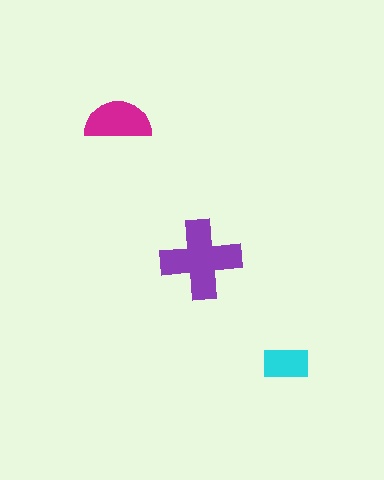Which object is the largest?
The purple cross.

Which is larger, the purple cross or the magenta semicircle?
The purple cross.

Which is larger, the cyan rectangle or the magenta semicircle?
The magenta semicircle.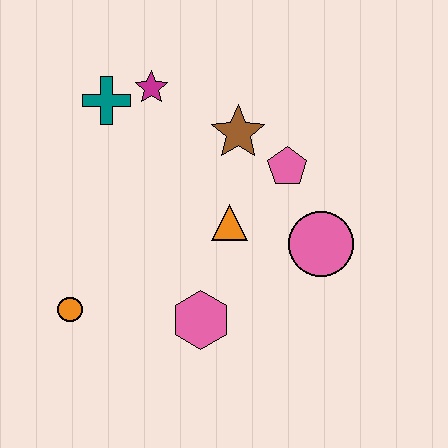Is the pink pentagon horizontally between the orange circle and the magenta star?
No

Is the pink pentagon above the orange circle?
Yes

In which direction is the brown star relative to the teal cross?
The brown star is to the right of the teal cross.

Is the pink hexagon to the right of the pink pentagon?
No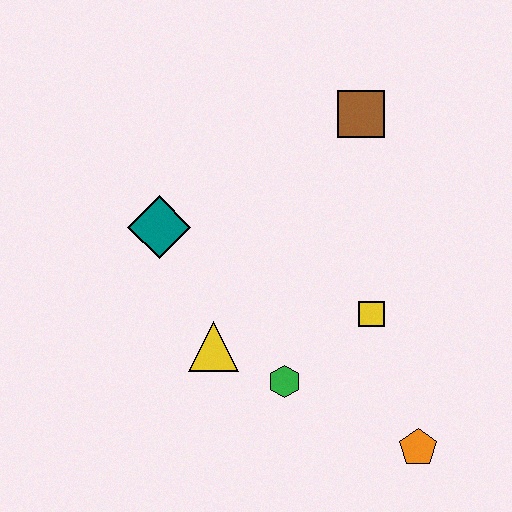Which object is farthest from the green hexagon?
The brown square is farthest from the green hexagon.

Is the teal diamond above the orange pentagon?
Yes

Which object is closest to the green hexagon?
The yellow triangle is closest to the green hexagon.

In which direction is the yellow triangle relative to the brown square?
The yellow triangle is below the brown square.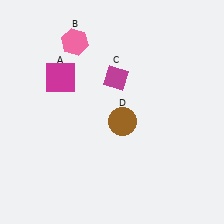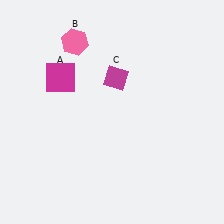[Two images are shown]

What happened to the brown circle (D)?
The brown circle (D) was removed in Image 2. It was in the bottom-right area of Image 1.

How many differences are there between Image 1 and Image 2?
There is 1 difference between the two images.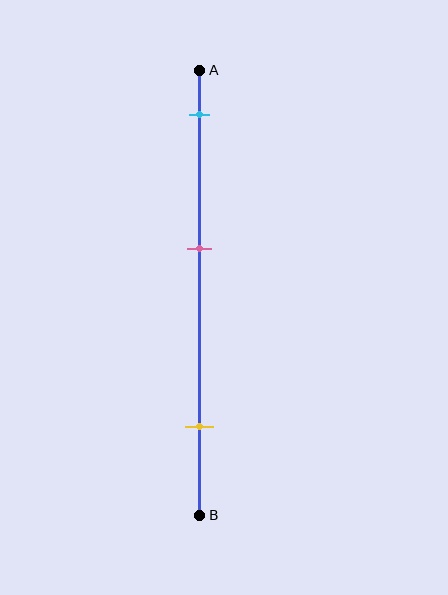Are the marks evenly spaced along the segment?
Yes, the marks are approximately evenly spaced.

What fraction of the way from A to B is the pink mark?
The pink mark is approximately 40% (0.4) of the way from A to B.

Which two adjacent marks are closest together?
The cyan and pink marks are the closest adjacent pair.